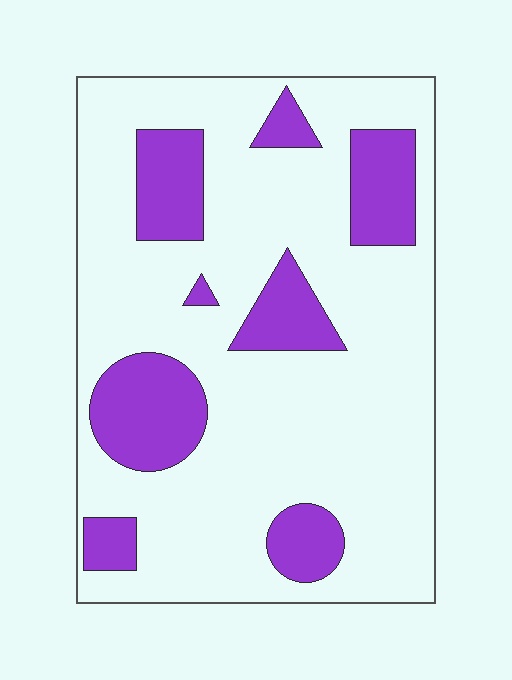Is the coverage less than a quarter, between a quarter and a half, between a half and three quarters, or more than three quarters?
Less than a quarter.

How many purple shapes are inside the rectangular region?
8.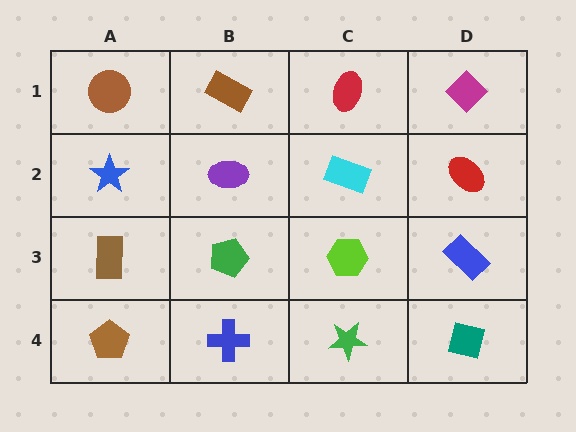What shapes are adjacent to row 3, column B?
A purple ellipse (row 2, column B), a blue cross (row 4, column B), a brown rectangle (row 3, column A), a lime hexagon (row 3, column C).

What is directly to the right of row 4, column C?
A teal square.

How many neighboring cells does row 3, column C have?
4.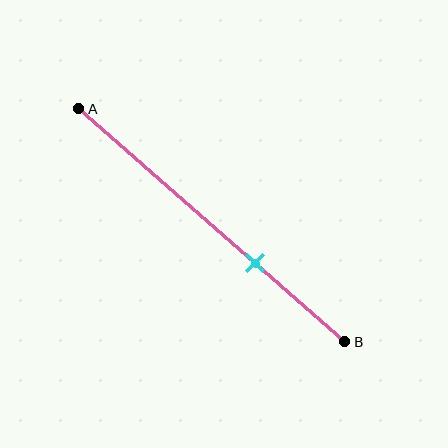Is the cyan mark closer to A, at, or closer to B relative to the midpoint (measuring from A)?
The cyan mark is closer to point B than the midpoint of segment AB.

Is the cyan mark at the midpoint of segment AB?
No, the mark is at about 65% from A, not at the 50% midpoint.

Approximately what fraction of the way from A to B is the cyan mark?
The cyan mark is approximately 65% of the way from A to B.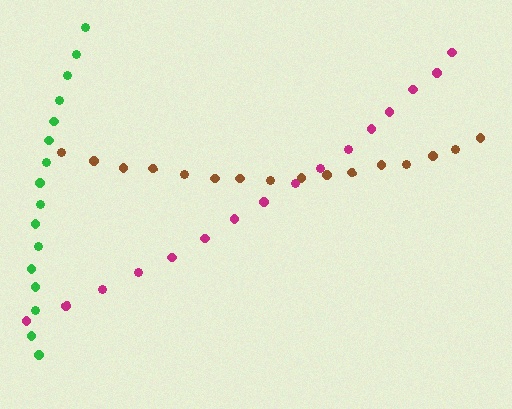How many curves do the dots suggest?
There are 3 distinct paths.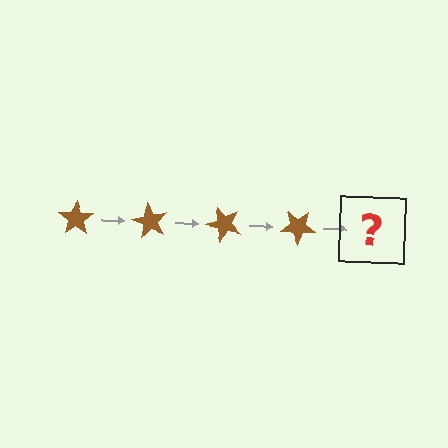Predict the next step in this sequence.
The next step is a brown star rotated 240 degrees.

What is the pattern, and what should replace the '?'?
The pattern is that the star rotates 60 degrees each step. The '?' should be a brown star rotated 240 degrees.